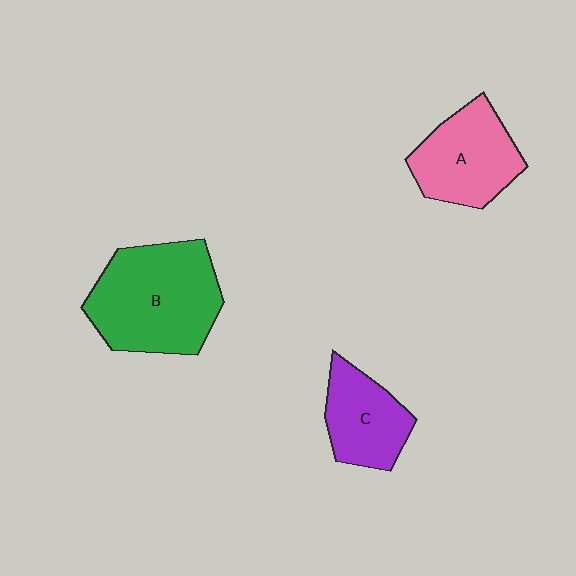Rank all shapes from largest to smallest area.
From largest to smallest: B (green), A (pink), C (purple).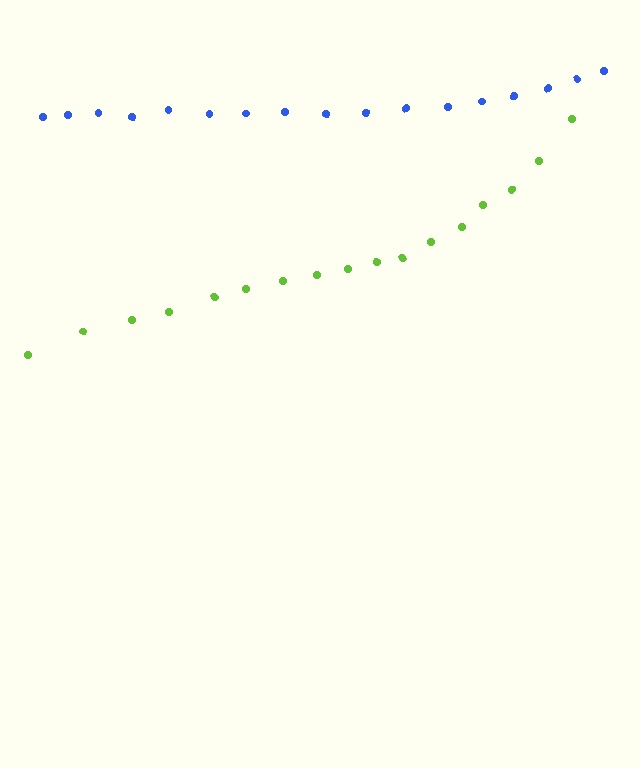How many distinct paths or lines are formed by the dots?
There are 2 distinct paths.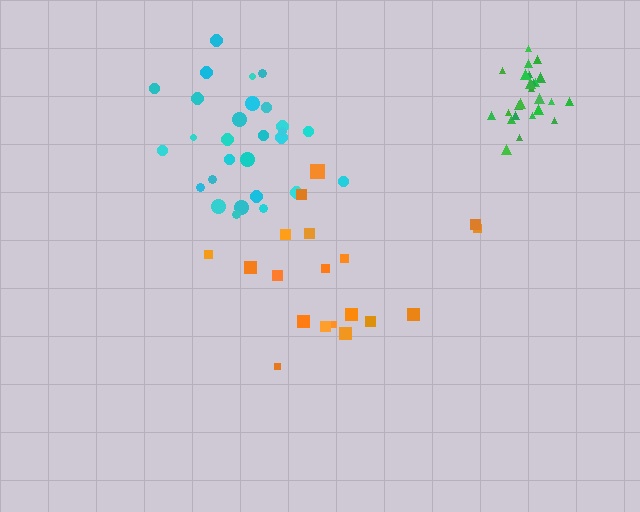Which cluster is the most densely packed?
Green.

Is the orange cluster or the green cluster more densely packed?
Green.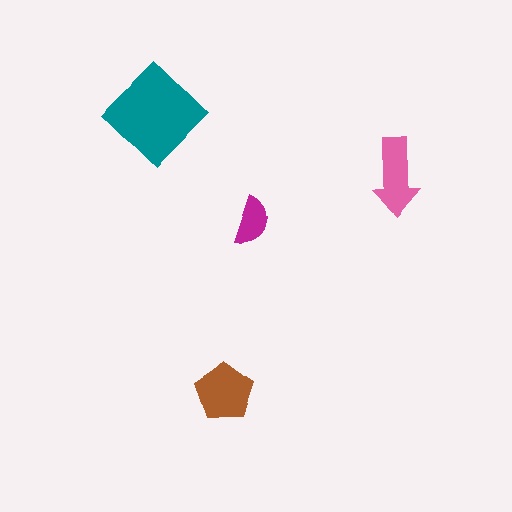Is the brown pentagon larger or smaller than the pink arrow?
Larger.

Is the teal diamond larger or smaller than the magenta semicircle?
Larger.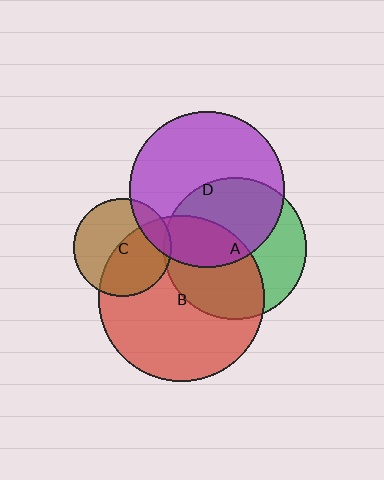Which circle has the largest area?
Circle B (red).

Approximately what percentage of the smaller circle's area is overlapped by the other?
Approximately 50%.